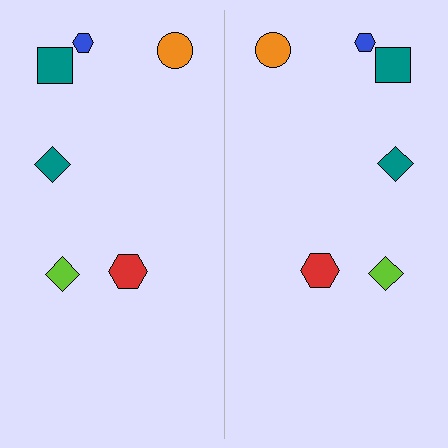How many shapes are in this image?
There are 12 shapes in this image.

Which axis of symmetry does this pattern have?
The pattern has a vertical axis of symmetry running through the center of the image.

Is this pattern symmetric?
Yes, this pattern has bilateral (reflection) symmetry.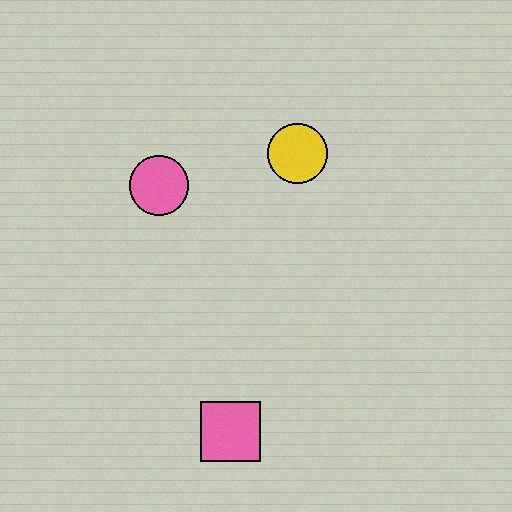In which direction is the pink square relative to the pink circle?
The pink square is below the pink circle.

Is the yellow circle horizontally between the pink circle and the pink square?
No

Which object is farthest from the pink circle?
The pink square is farthest from the pink circle.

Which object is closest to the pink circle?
The yellow circle is closest to the pink circle.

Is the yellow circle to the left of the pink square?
No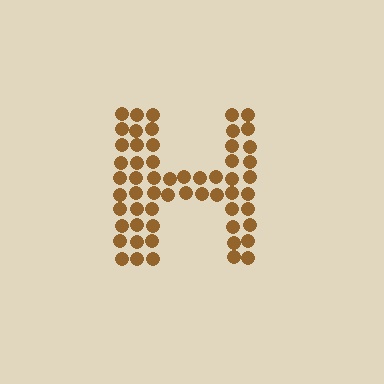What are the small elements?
The small elements are circles.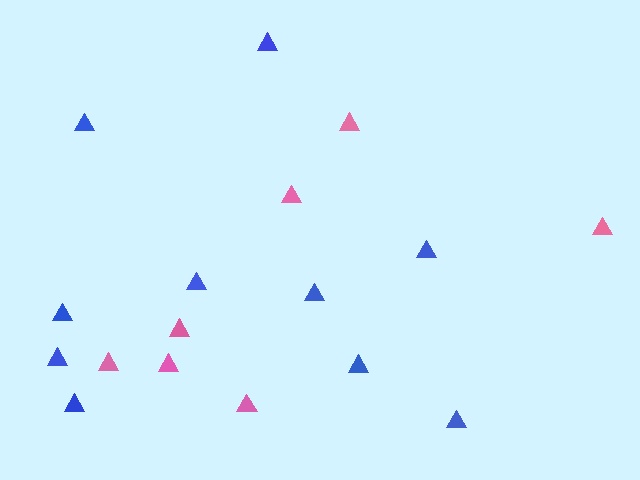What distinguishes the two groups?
There are 2 groups: one group of pink triangles (7) and one group of blue triangles (10).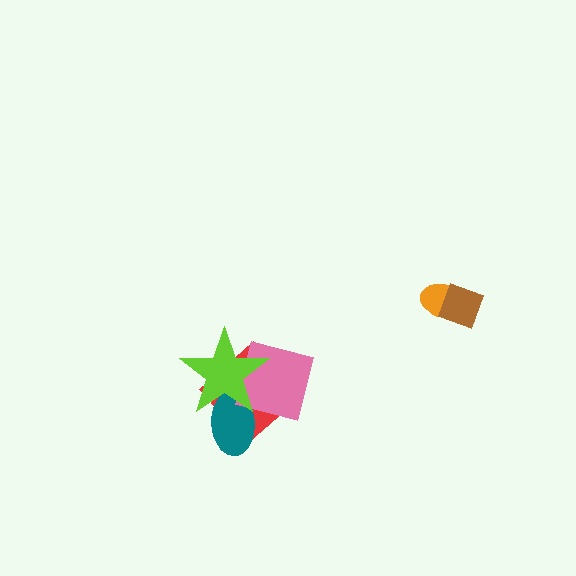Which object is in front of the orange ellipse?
The brown diamond is in front of the orange ellipse.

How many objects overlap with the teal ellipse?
2 objects overlap with the teal ellipse.